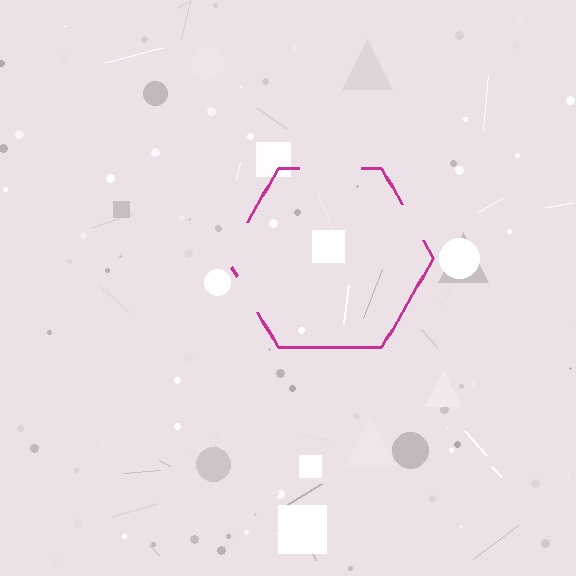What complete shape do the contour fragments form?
The contour fragments form a hexagon.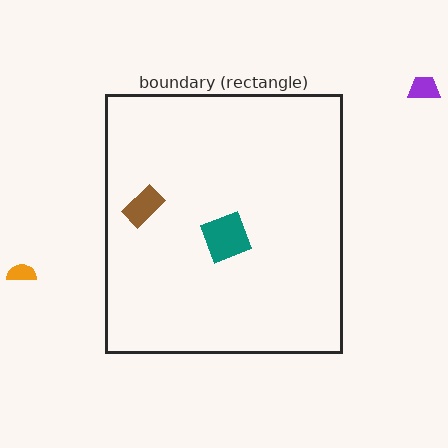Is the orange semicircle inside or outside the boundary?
Outside.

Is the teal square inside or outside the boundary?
Inside.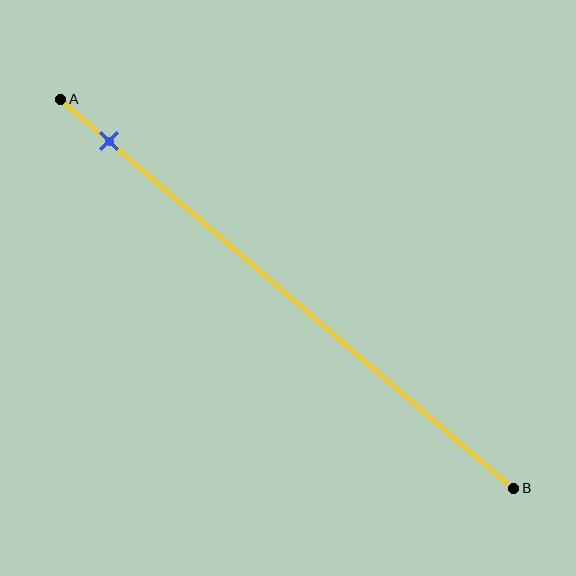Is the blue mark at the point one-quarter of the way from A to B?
No, the mark is at about 10% from A, not at the 25% one-quarter point.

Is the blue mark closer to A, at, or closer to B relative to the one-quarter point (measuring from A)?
The blue mark is closer to point A than the one-quarter point of segment AB.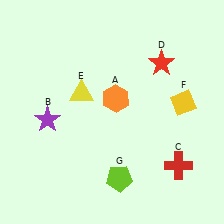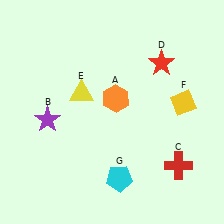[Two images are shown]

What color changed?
The pentagon (G) changed from lime in Image 1 to cyan in Image 2.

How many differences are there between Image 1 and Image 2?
There is 1 difference between the two images.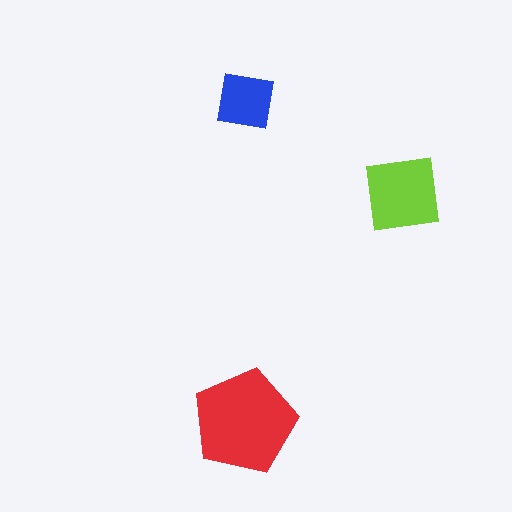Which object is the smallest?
The blue square.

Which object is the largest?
The red pentagon.